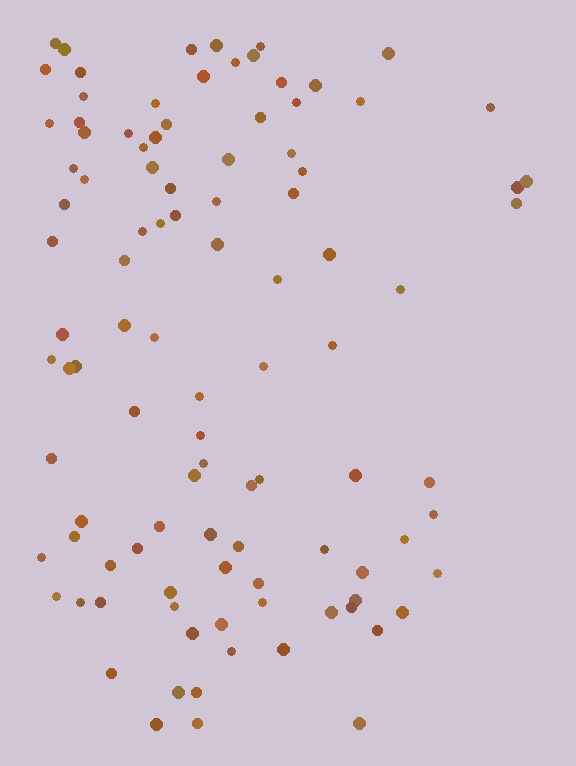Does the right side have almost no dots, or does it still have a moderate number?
Still a moderate number, just noticeably fewer than the left.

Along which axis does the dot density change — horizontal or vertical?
Horizontal.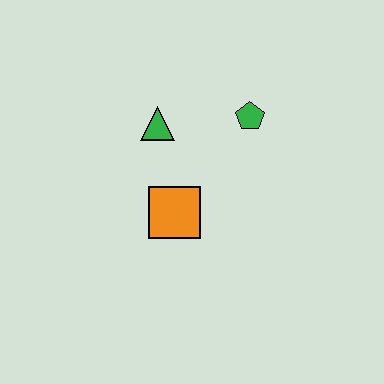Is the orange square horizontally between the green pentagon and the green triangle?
Yes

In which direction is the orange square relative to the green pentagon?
The orange square is below the green pentagon.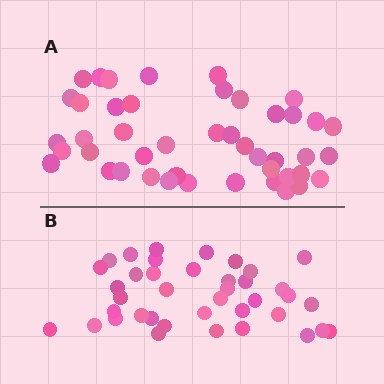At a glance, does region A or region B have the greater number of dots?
Region A (the top region) has more dots.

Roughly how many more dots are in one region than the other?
Region A has about 6 more dots than region B.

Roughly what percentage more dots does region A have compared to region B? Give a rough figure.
About 15% more.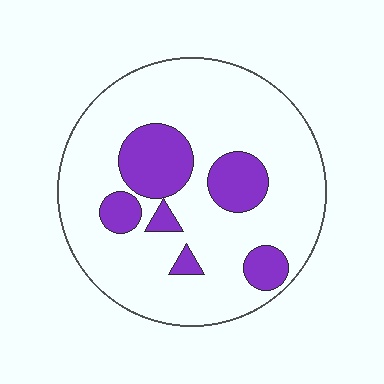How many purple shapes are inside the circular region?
6.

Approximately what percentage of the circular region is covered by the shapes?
Approximately 20%.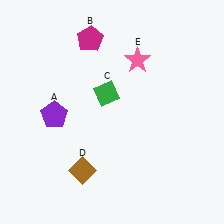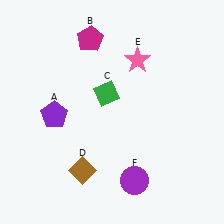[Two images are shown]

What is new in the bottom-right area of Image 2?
A purple circle (F) was added in the bottom-right area of Image 2.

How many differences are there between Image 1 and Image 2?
There is 1 difference between the two images.